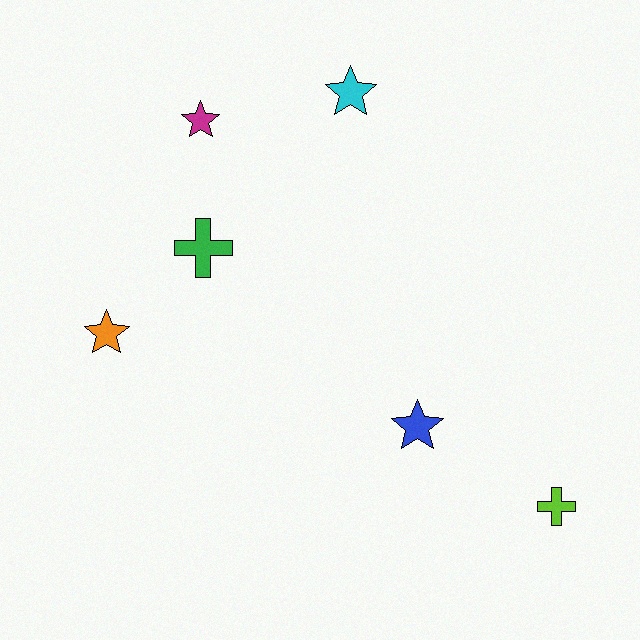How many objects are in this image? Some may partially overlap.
There are 6 objects.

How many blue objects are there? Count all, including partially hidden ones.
There is 1 blue object.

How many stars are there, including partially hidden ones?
There are 4 stars.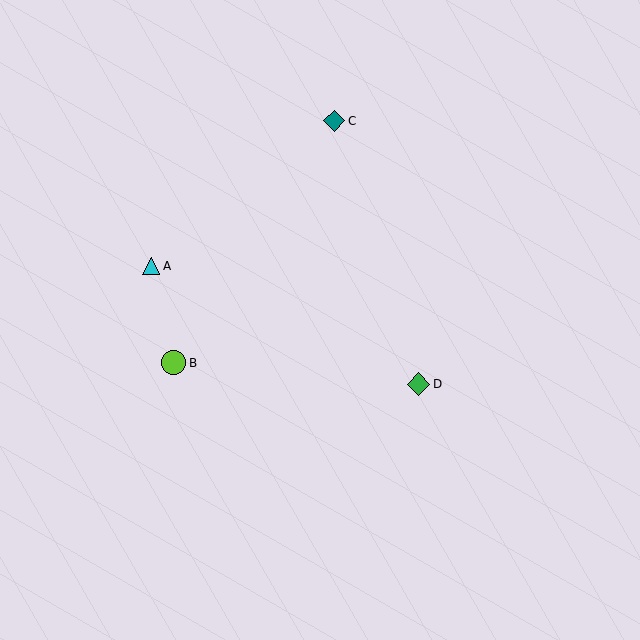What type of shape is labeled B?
Shape B is a lime circle.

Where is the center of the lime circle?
The center of the lime circle is at (174, 363).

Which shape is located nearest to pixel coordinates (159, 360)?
The lime circle (labeled B) at (174, 363) is nearest to that location.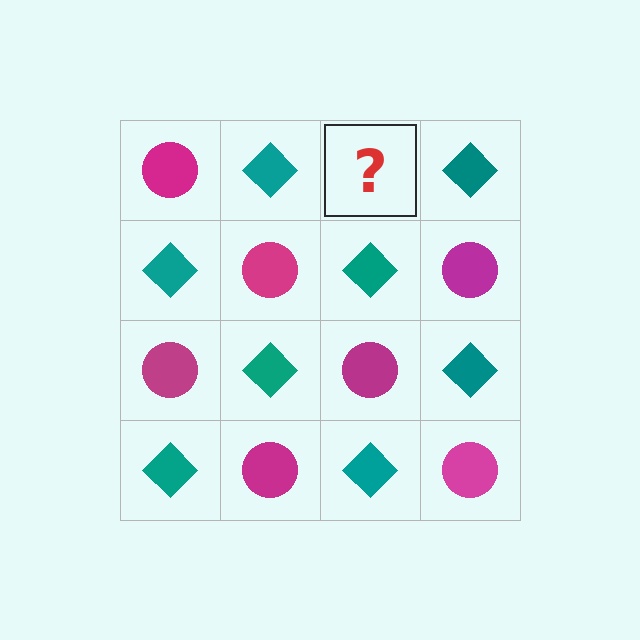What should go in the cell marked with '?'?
The missing cell should contain a magenta circle.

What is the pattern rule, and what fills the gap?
The rule is that it alternates magenta circle and teal diamond in a checkerboard pattern. The gap should be filled with a magenta circle.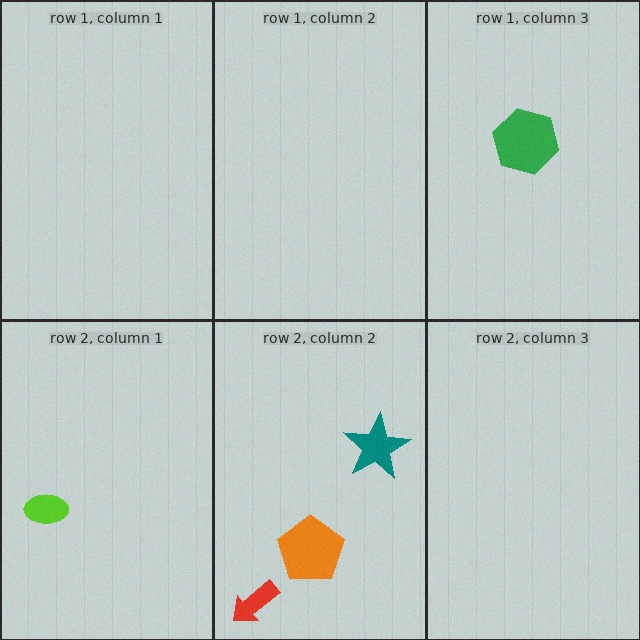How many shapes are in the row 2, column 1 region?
1.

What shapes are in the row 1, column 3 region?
The green hexagon.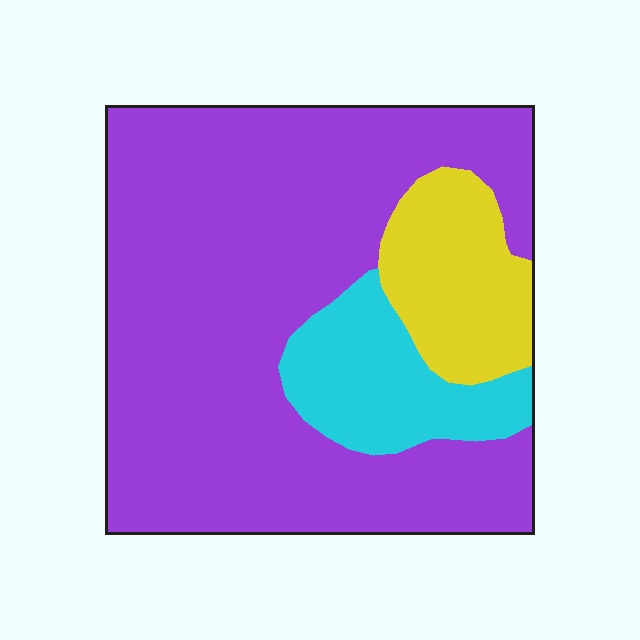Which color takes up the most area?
Purple, at roughly 75%.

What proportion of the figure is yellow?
Yellow takes up about one eighth (1/8) of the figure.